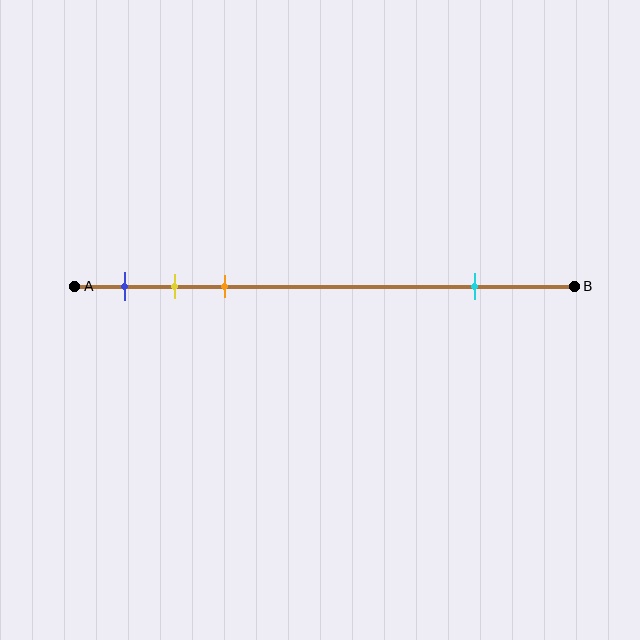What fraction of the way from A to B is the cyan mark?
The cyan mark is approximately 80% (0.8) of the way from A to B.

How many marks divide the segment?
There are 4 marks dividing the segment.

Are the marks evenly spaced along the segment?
No, the marks are not evenly spaced.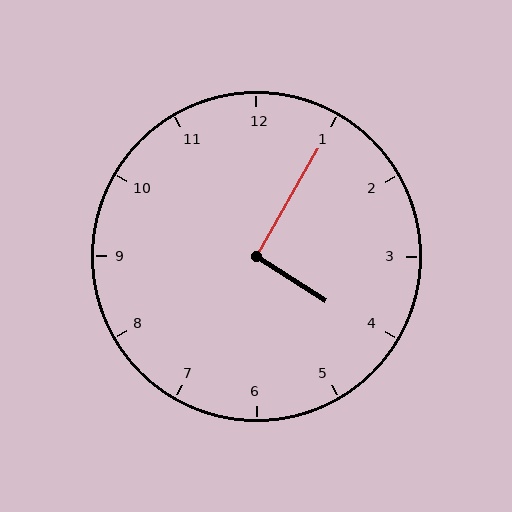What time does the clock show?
4:05.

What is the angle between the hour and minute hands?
Approximately 92 degrees.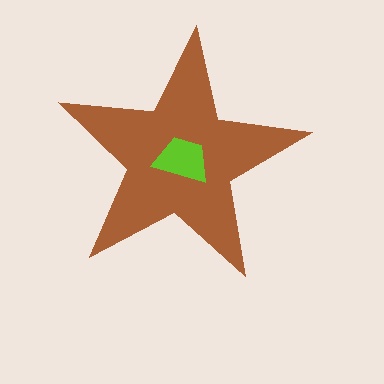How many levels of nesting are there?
2.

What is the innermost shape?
The lime trapezoid.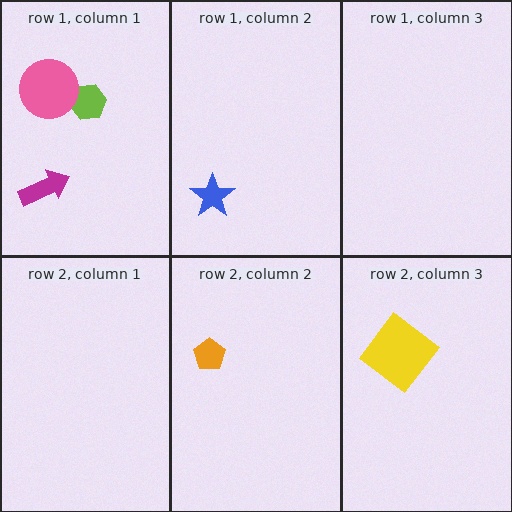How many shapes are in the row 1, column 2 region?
1.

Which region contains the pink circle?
The row 1, column 1 region.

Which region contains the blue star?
The row 1, column 2 region.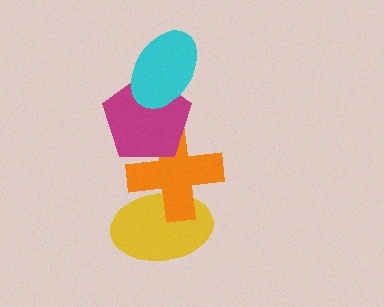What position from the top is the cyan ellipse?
The cyan ellipse is 1st from the top.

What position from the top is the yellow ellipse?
The yellow ellipse is 4th from the top.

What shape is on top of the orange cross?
The magenta pentagon is on top of the orange cross.